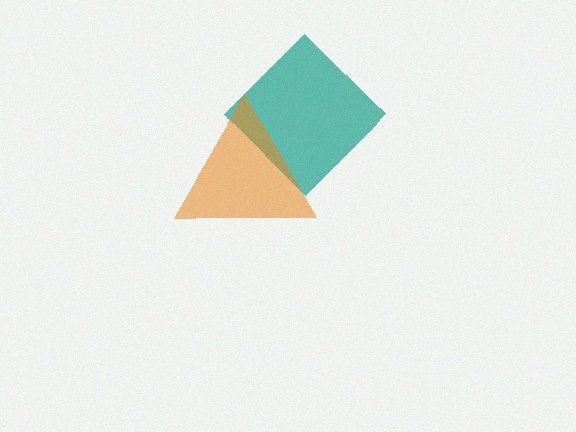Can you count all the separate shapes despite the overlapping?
Yes, there are 2 separate shapes.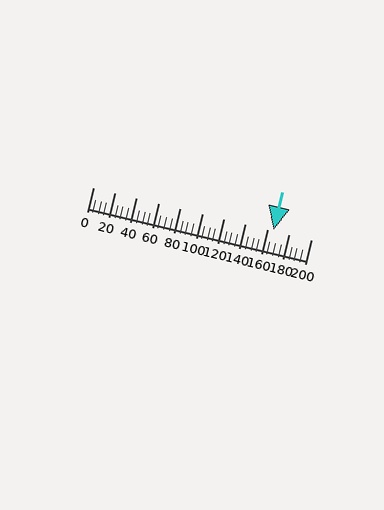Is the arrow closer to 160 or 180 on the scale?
The arrow is closer to 160.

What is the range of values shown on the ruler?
The ruler shows values from 0 to 200.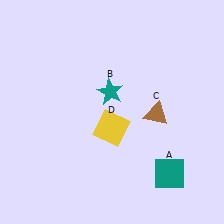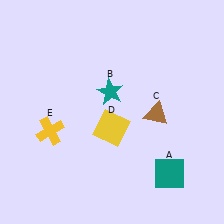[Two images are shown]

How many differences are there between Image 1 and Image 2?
There is 1 difference between the two images.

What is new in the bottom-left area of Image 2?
A yellow cross (E) was added in the bottom-left area of Image 2.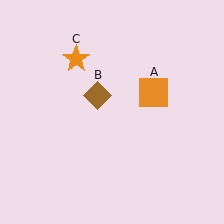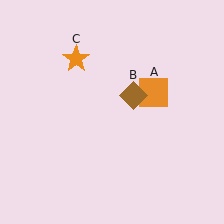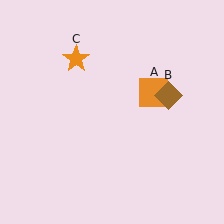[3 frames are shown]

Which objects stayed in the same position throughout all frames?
Orange square (object A) and orange star (object C) remained stationary.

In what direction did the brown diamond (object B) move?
The brown diamond (object B) moved right.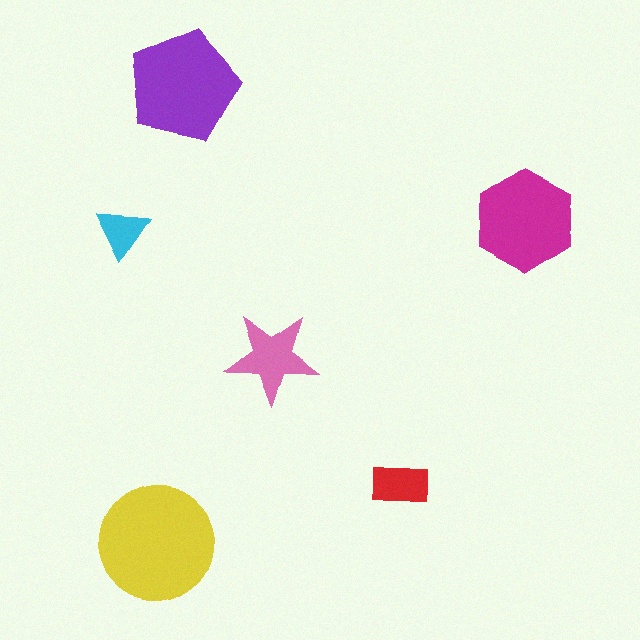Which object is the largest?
The yellow circle.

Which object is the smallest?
The cyan triangle.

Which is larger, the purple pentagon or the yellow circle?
The yellow circle.